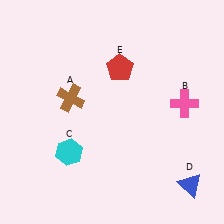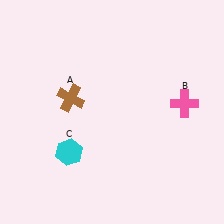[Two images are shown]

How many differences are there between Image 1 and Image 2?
There are 2 differences between the two images.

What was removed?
The blue triangle (D), the red pentagon (E) were removed in Image 2.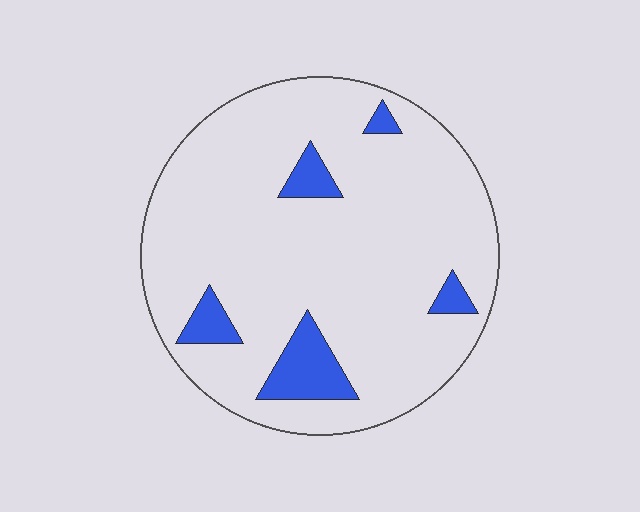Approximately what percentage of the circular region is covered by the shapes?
Approximately 10%.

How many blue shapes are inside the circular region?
5.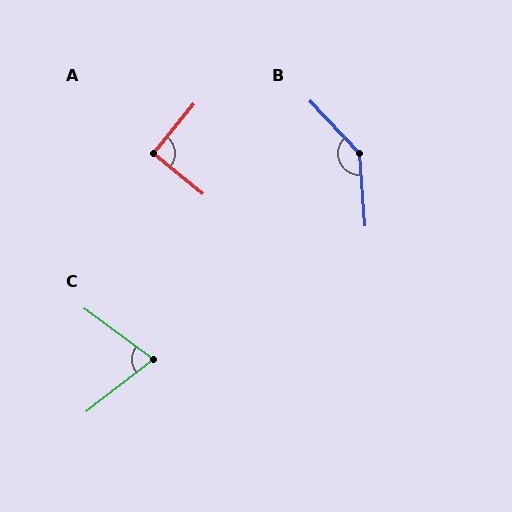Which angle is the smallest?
C, at approximately 74 degrees.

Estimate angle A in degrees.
Approximately 90 degrees.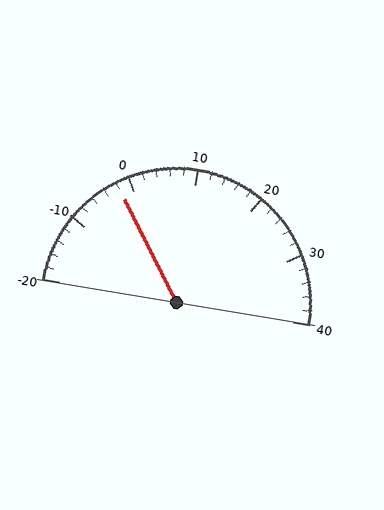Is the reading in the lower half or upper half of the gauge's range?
The reading is in the lower half of the range (-20 to 40).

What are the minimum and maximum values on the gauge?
The gauge ranges from -20 to 40.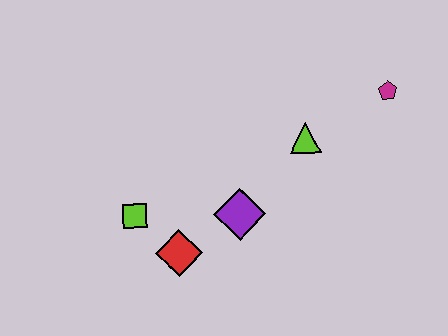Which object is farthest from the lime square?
The magenta pentagon is farthest from the lime square.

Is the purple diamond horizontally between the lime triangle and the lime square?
Yes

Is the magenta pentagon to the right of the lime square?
Yes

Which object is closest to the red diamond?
The lime square is closest to the red diamond.